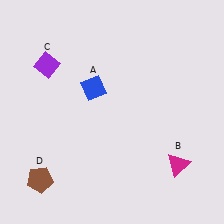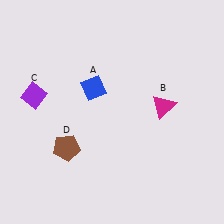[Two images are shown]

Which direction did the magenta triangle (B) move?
The magenta triangle (B) moved up.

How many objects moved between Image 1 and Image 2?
3 objects moved between the two images.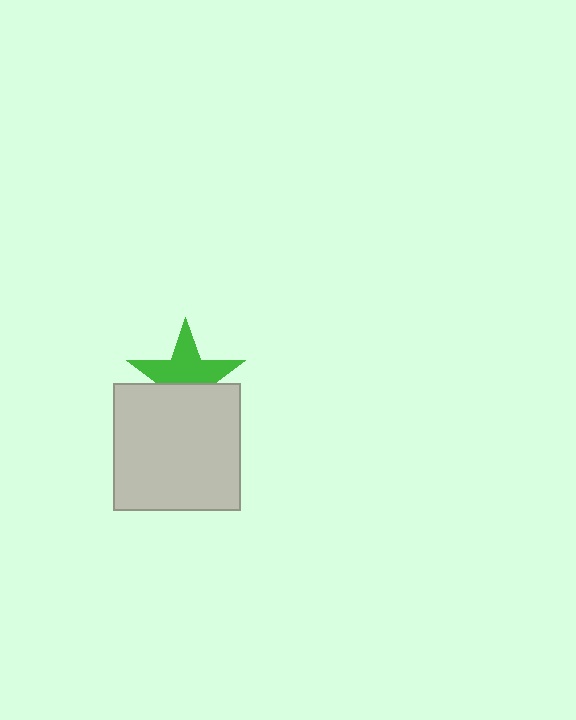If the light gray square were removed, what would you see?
You would see the complete green star.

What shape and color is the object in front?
The object in front is a light gray square.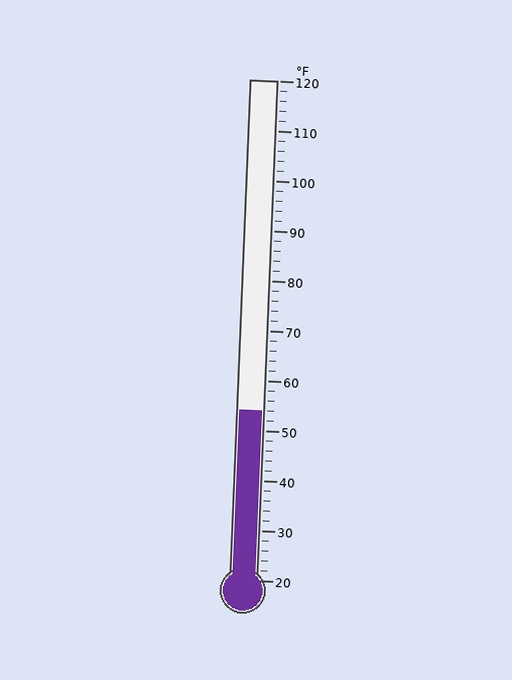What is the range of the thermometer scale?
The thermometer scale ranges from 20°F to 120°F.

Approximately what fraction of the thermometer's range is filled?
The thermometer is filled to approximately 35% of its range.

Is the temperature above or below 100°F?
The temperature is below 100°F.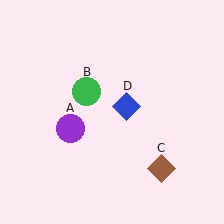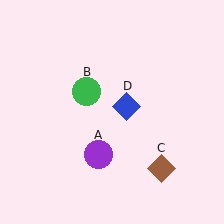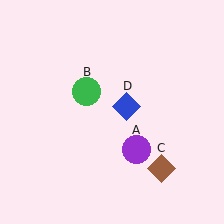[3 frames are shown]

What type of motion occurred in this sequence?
The purple circle (object A) rotated counterclockwise around the center of the scene.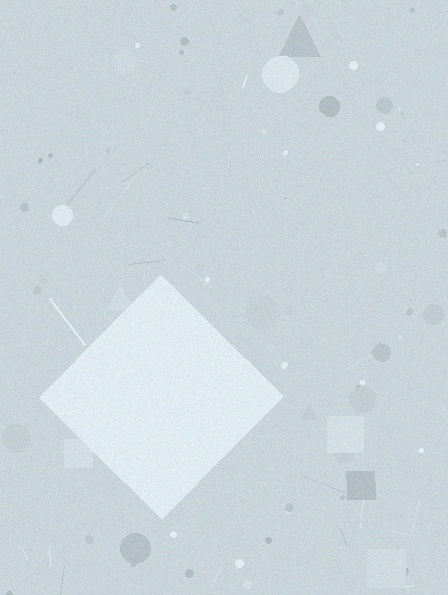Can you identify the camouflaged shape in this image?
The camouflaged shape is a diamond.